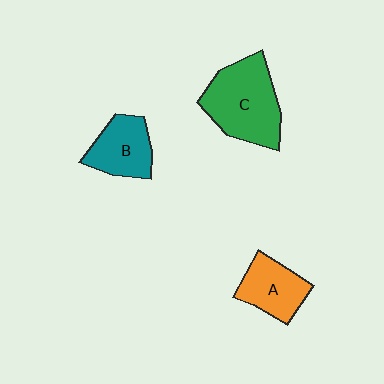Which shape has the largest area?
Shape C (green).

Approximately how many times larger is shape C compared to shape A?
Approximately 1.6 times.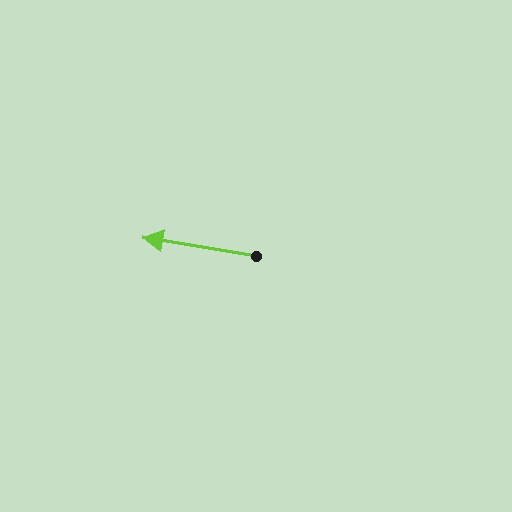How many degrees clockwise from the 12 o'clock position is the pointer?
Approximately 279 degrees.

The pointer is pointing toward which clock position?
Roughly 9 o'clock.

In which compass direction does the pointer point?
West.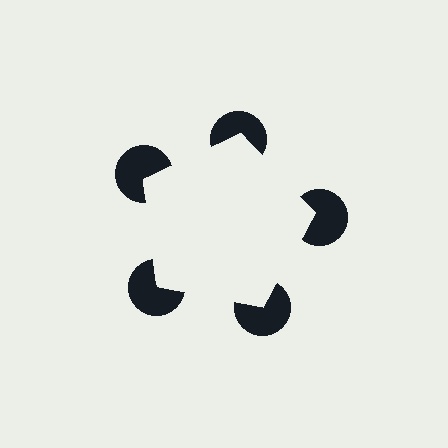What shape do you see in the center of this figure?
An illusory pentagon — its edges are inferred from the aligned wedge cuts in the pac-man discs, not physically drawn.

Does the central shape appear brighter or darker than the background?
It typically appears slightly brighter than the background, even though no actual brightness change is drawn.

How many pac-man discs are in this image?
There are 5 — one at each vertex of the illusory pentagon.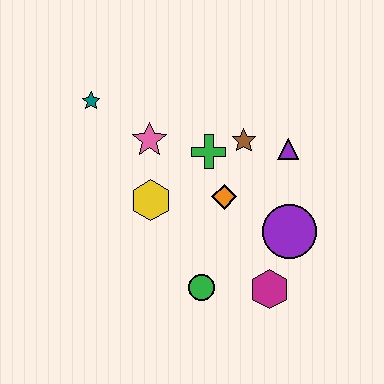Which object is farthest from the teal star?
The magenta hexagon is farthest from the teal star.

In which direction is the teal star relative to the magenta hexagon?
The teal star is above the magenta hexagon.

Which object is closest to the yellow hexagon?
The pink star is closest to the yellow hexagon.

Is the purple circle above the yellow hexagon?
No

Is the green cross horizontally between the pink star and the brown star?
Yes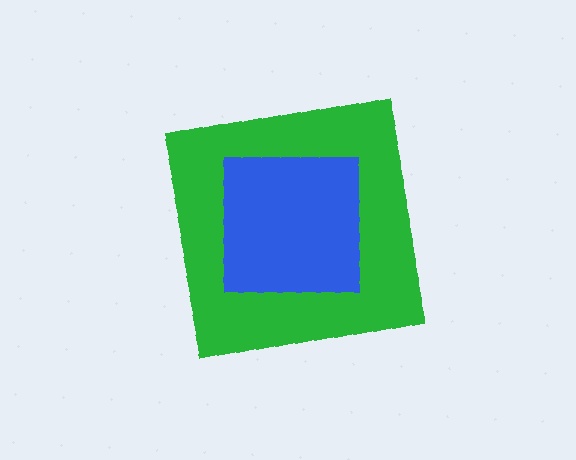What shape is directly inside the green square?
The blue square.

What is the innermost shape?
The blue square.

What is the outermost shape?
The green square.